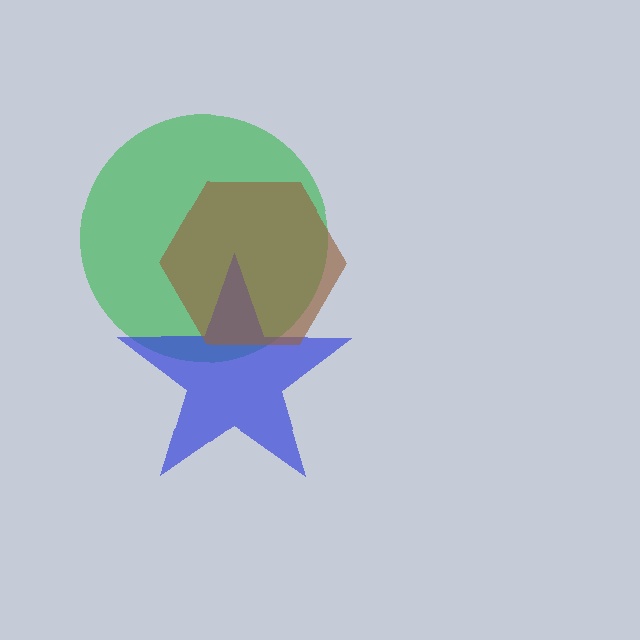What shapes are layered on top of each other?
The layered shapes are: a green circle, a blue star, a brown hexagon.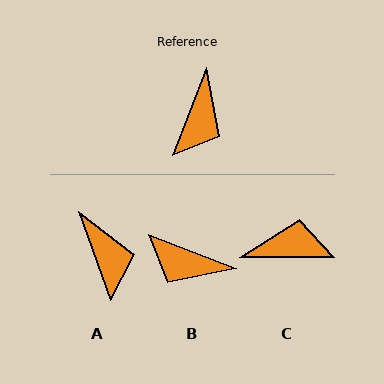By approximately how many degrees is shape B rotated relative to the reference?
Approximately 90 degrees clockwise.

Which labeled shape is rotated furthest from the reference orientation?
C, about 111 degrees away.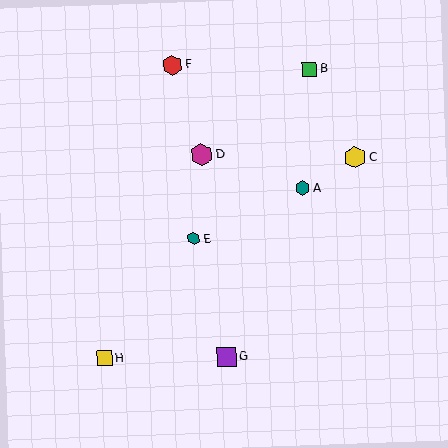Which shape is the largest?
The magenta hexagon (labeled D) is the largest.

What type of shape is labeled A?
Shape A is a teal hexagon.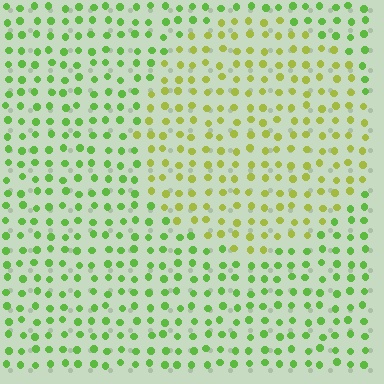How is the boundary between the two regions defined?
The boundary is defined purely by a slight shift in hue (about 35 degrees). Spacing, size, and orientation are identical on both sides.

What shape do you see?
I see a circle.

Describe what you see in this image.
The image is filled with small lime elements in a uniform arrangement. A circle-shaped region is visible where the elements are tinted to a slightly different hue, forming a subtle color boundary.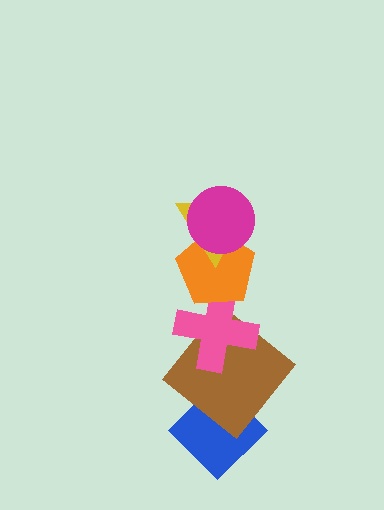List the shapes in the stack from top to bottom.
From top to bottom: the magenta circle, the yellow triangle, the orange pentagon, the pink cross, the brown diamond, the blue diamond.